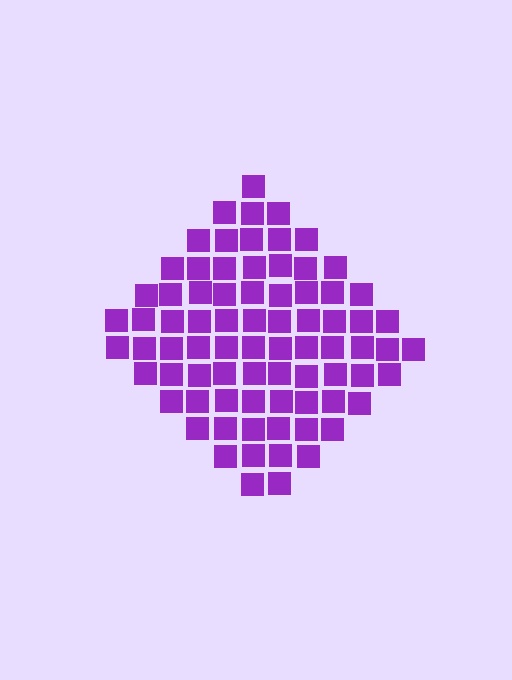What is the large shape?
The large shape is a diamond.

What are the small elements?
The small elements are squares.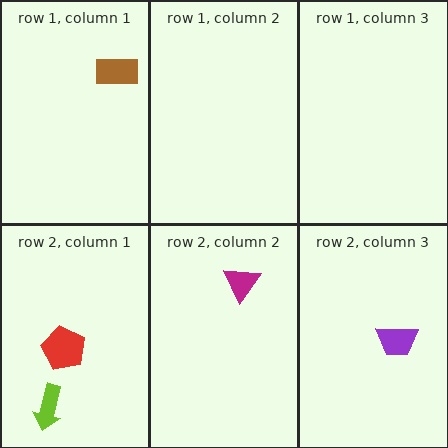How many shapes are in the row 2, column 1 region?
2.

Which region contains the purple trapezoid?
The row 2, column 3 region.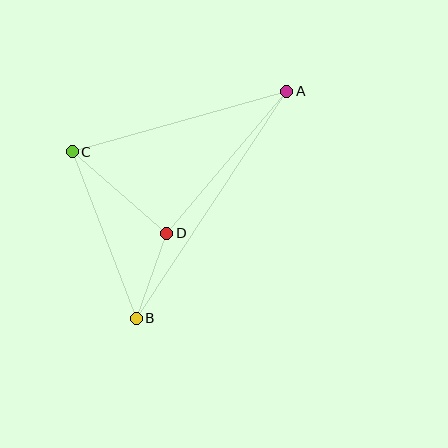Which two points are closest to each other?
Points B and D are closest to each other.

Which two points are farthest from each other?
Points A and B are farthest from each other.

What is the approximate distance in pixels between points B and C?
The distance between B and C is approximately 179 pixels.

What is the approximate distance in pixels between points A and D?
The distance between A and D is approximately 186 pixels.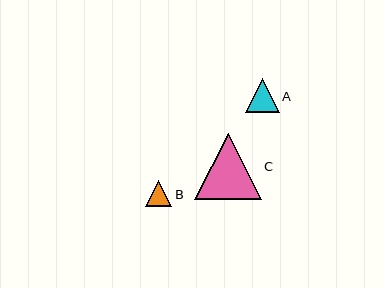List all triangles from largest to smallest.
From largest to smallest: C, A, B.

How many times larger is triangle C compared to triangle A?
Triangle C is approximately 1.9 times the size of triangle A.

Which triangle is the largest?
Triangle C is the largest with a size of approximately 66 pixels.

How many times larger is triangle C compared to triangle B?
Triangle C is approximately 2.5 times the size of triangle B.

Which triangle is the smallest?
Triangle B is the smallest with a size of approximately 26 pixels.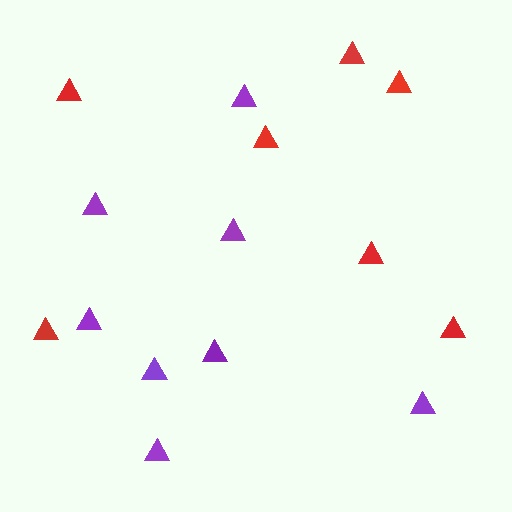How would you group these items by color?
There are 2 groups: one group of purple triangles (8) and one group of red triangles (7).